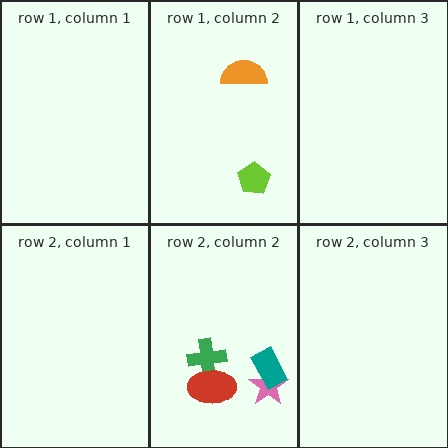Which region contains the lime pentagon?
The row 1, column 2 region.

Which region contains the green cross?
The row 2, column 2 region.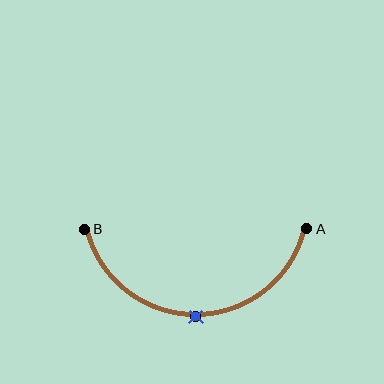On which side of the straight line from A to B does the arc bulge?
The arc bulges below the straight line connecting A and B.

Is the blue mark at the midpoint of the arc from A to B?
Yes. The blue mark lies on the arc at equal arc-length from both A and B — it is the arc midpoint.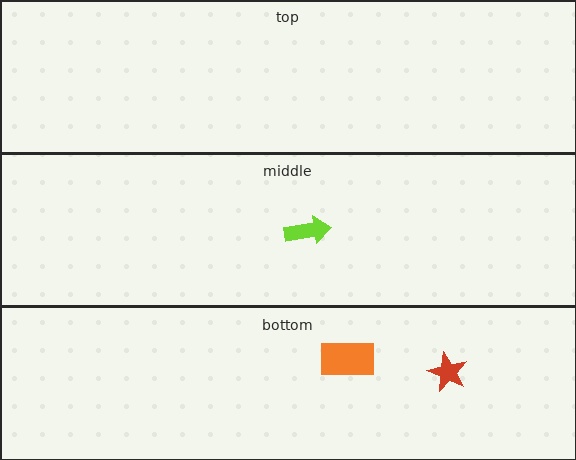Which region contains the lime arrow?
The middle region.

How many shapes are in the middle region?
1.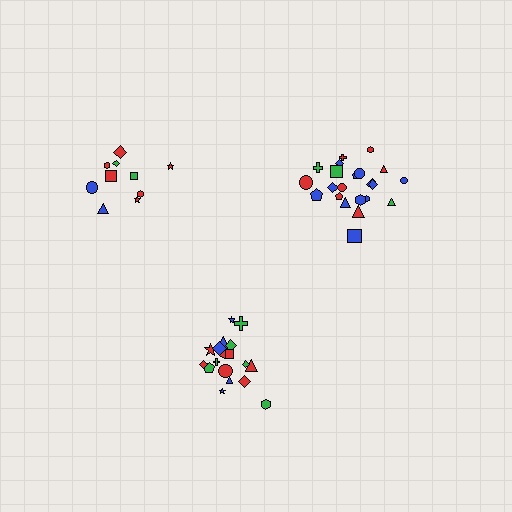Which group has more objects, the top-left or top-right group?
The top-right group.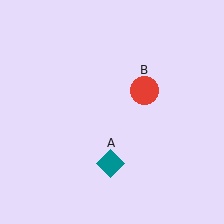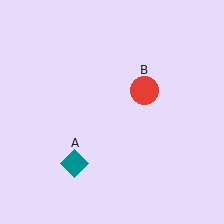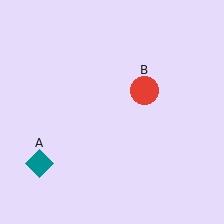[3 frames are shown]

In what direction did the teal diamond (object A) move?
The teal diamond (object A) moved left.